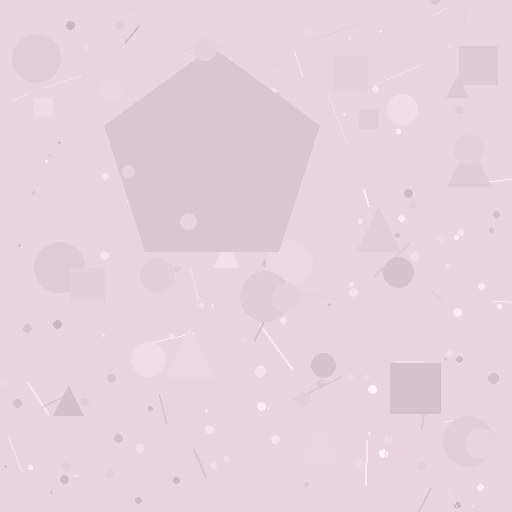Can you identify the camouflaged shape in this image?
The camouflaged shape is a pentagon.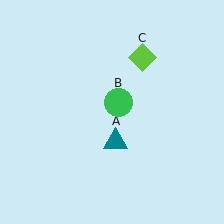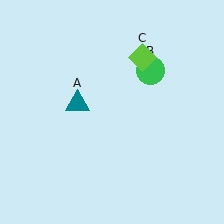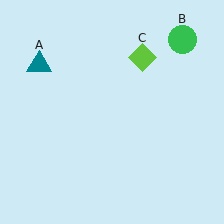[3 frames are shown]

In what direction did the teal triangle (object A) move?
The teal triangle (object A) moved up and to the left.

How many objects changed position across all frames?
2 objects changed position: teal triangle (object A), green circle (object B).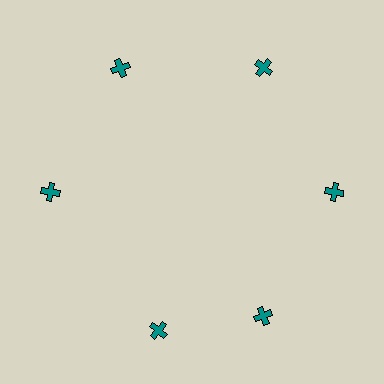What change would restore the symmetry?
The symmetry would be restored by rotating it back into even spacing with its neighbors so that all 6 crosses sit at equal angles and equal distance from the center.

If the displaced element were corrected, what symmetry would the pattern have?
It would have 6-fold rotational symmetry — the pattern would map onto itself every 60 degrees.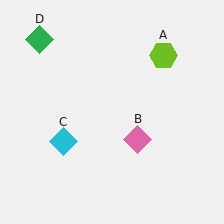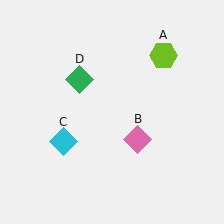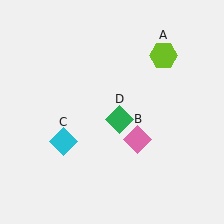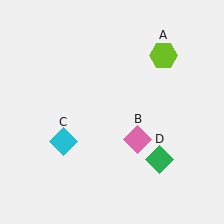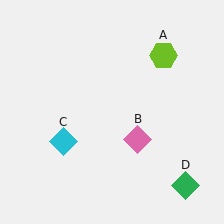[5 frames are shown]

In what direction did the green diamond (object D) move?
The green diamond (object D) moved down and to the right.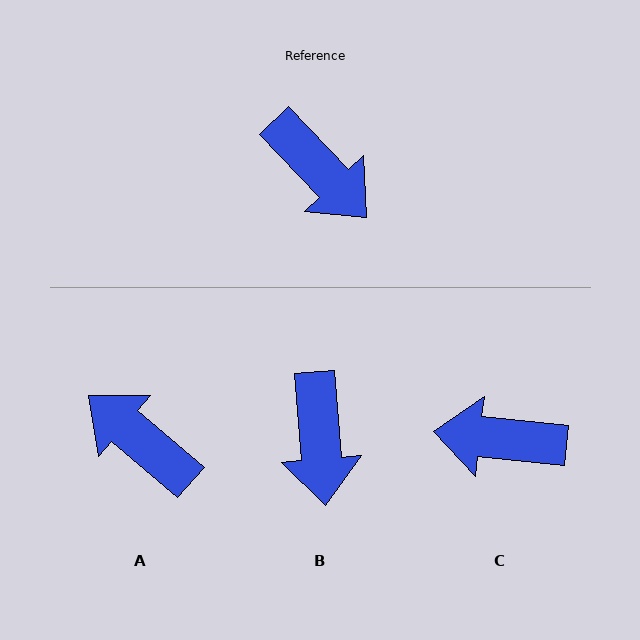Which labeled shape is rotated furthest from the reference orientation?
A, about 174 degrees away.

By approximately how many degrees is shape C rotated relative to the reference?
Approximately 139 degrees clockwise.